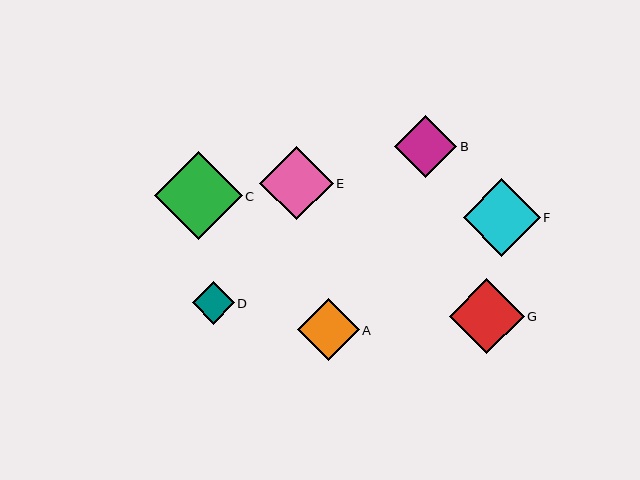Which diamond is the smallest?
Diamond D is the smallest with a size of approximately 42 pixels.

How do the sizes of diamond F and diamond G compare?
Diamond F and diamond G are approximately the same size.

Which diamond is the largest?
Diamond C is the largest with a size of approximately 88 pixels.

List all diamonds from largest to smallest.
From largest to smallest: C, F, G, E, B, A, D.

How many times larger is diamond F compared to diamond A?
Diamond F is approximately 1.2 times the size of diamond A.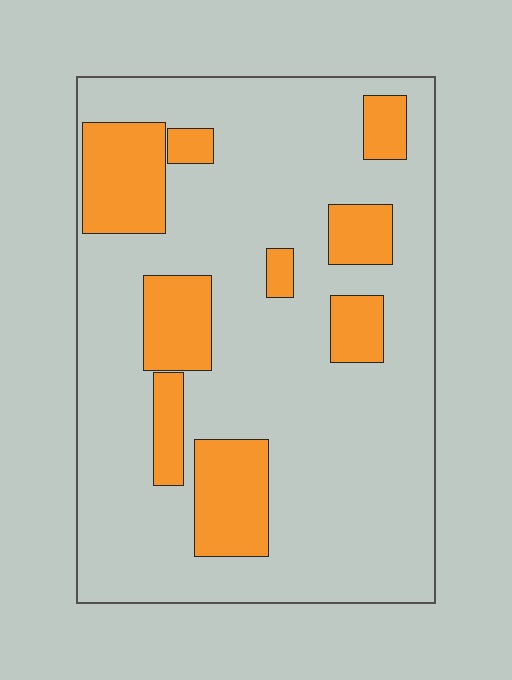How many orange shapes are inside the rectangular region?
9.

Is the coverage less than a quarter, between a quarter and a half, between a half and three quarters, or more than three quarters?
Less than a quarter.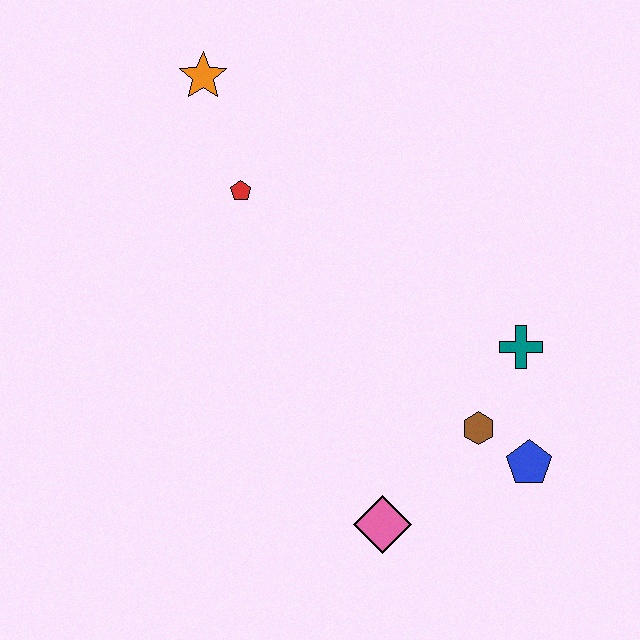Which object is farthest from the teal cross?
The orange star is farthest from the teal cross.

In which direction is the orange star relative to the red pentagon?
The orange star is above the red pentagon.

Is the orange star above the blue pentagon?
Yes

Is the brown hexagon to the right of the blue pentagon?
No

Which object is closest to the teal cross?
The brown hexagon is closest to the teal cross.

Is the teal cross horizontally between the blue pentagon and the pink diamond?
Yes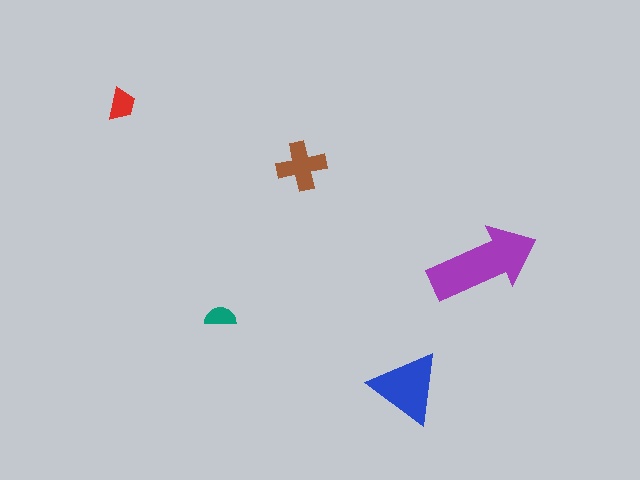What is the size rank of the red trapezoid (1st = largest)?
4th.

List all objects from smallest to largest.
The teal semicircle, the red trapezoid, the brown cross, the blue triangle, the purple arrow.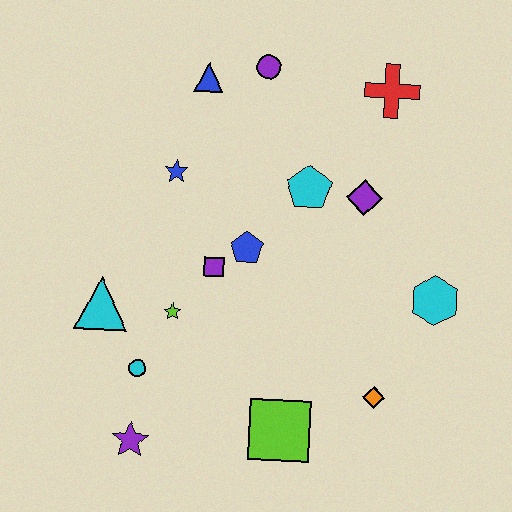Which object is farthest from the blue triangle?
The purple star is farthest from the blue triangle.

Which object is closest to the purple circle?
The blue triangle is closest to the purple circle.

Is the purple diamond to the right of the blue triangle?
Yes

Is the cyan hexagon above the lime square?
Yes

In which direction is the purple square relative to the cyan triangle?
The purple square is to the right of the cyan triangle.